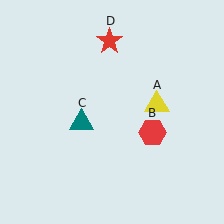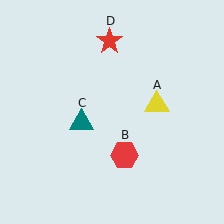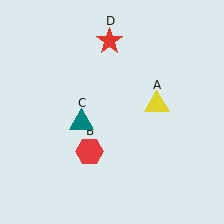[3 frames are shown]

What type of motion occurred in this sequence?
The red hexagon (object B) rotated clockwise around the center of the scene.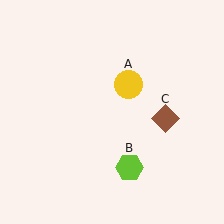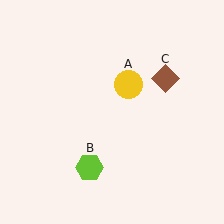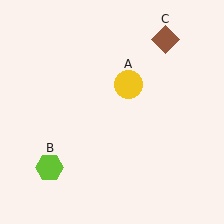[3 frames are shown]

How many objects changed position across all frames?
2 objects changed position: lime hexagon (object B), brown diamond (object C).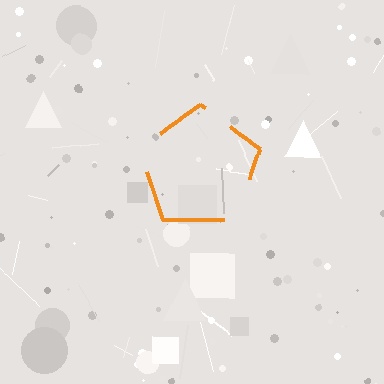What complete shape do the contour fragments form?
The contour fragments form a pentagon.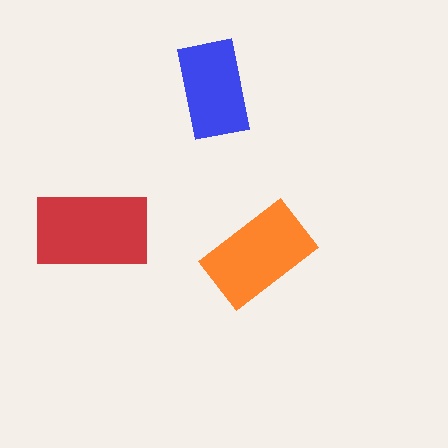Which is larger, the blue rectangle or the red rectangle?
The red one.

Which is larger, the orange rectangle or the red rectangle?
The red one.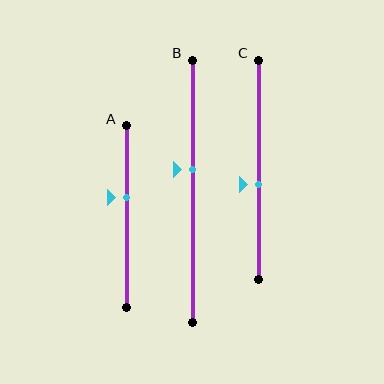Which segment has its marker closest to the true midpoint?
Segment C has its marker closest to the true midpoint.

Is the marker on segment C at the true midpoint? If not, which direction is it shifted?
No, the marker on segment C is shifted downward by about 7% of the segment length.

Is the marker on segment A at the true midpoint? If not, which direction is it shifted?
No, the marker on segment A is shifted upward by about 10% of the segment length.